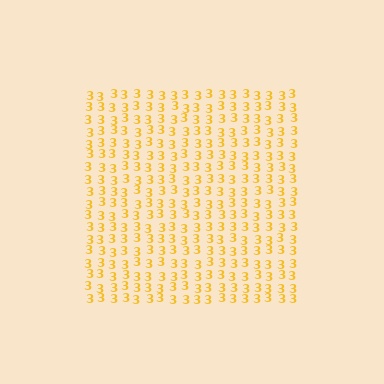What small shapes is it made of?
It is made of small digit 3's.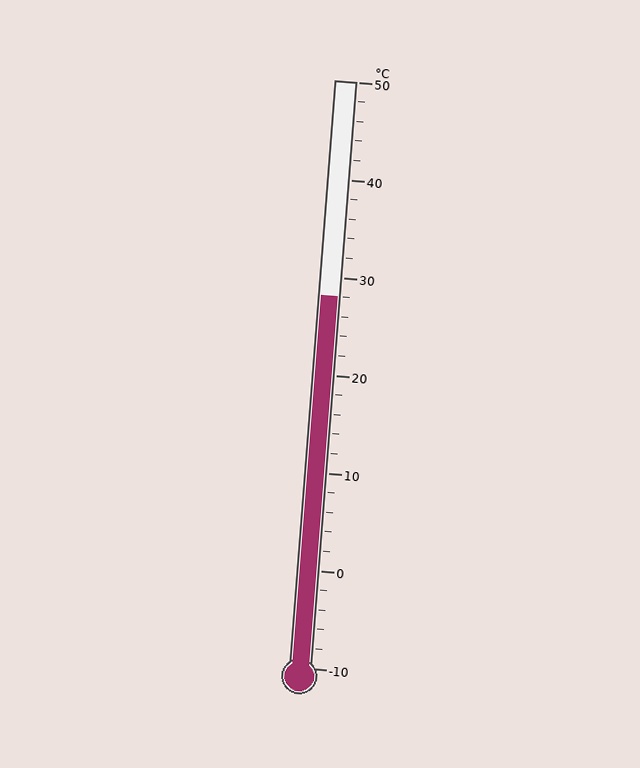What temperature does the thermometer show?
The thermometer shows approximately 28°C.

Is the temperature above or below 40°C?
The temperature is below 40°C.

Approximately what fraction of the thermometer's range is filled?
The thermometer is filled to approximately 65% of its range.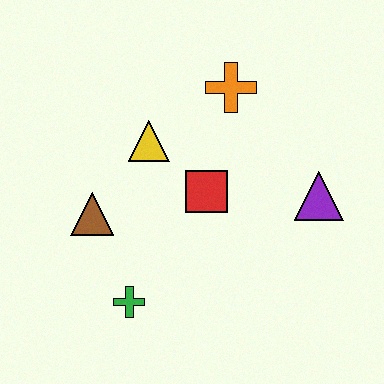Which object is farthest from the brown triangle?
The purple triangle is farthest from the brown triangle.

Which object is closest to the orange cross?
The yellow triangle is closest to the orange cross.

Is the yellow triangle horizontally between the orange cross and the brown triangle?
Yes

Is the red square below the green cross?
No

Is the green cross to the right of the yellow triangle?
No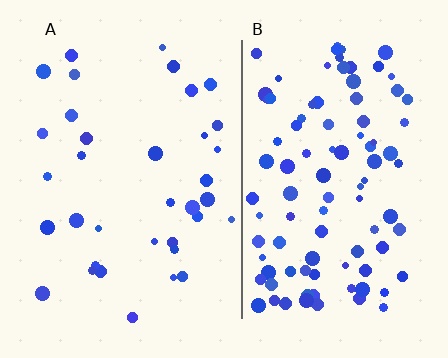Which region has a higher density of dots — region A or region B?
B (the right).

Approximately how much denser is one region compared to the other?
Approximately 2.8× — region B over region A.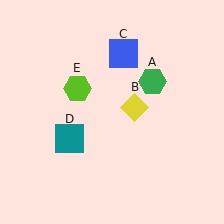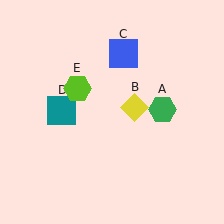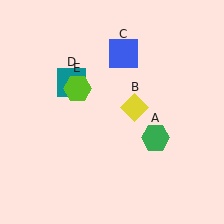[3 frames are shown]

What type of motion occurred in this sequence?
The green hexagon (object A), teal square (object D) rotated clockwise around the center of the scene.